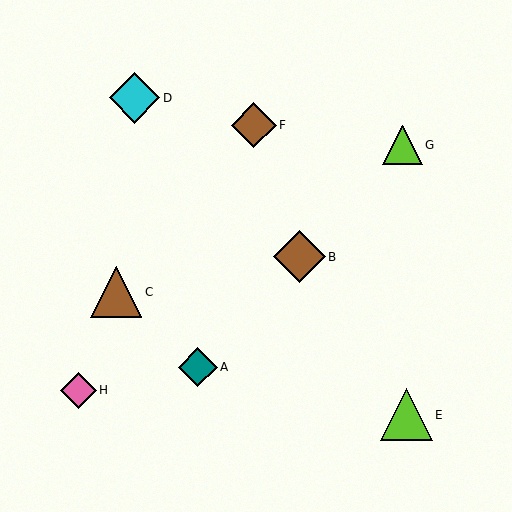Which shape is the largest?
The brown diamond (labeled B) is the largest.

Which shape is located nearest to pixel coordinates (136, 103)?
The cyan diamond (labeled D) at (134, 98) is nearest to that location.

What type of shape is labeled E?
Shape E is a lime triangle.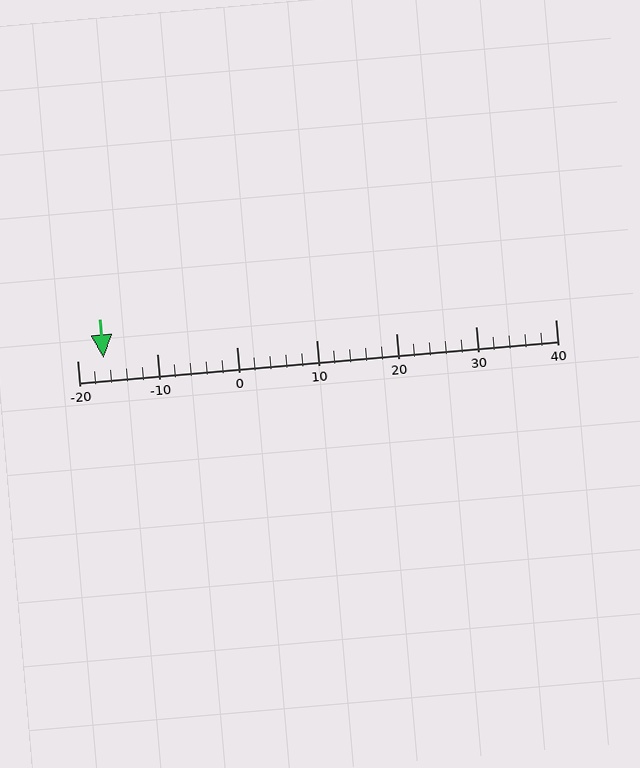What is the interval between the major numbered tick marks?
The major tick marks are spaced 10 units apart.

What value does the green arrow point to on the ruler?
The green arrow points to approximately -17.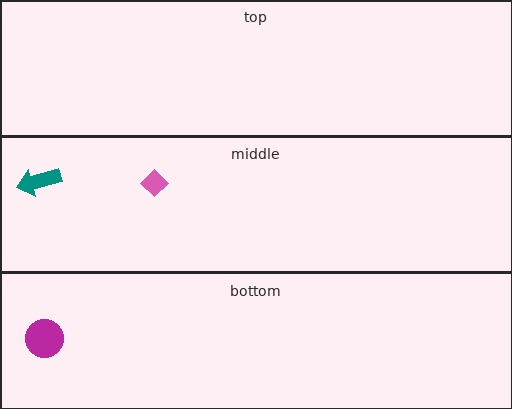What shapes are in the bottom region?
The magenta circle.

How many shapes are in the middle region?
2.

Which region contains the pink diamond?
The middle region.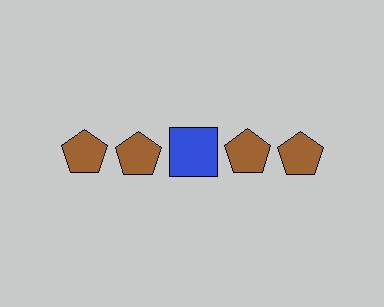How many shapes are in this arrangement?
There are 5 shapes arranged in a grid pattern.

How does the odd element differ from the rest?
It differs in both color (blue instead of brown) and shape (square instead of pentagon).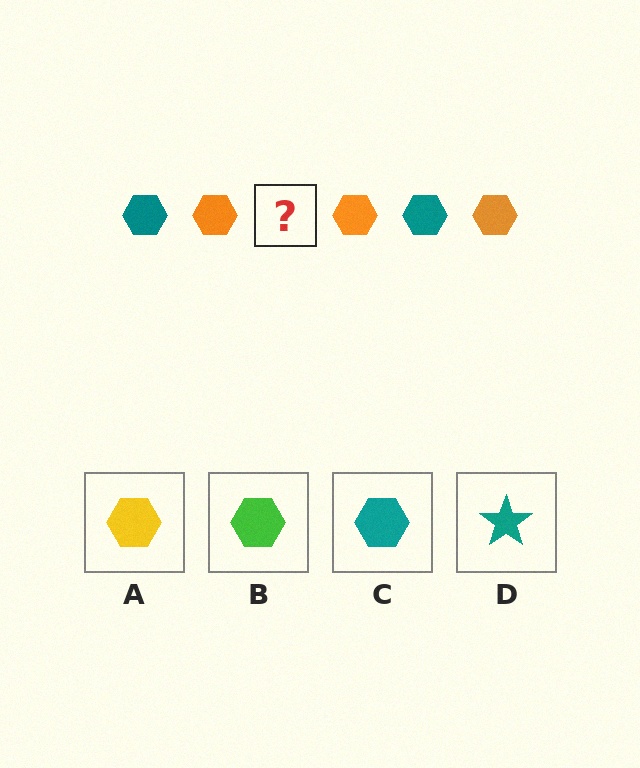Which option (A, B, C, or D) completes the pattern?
C.